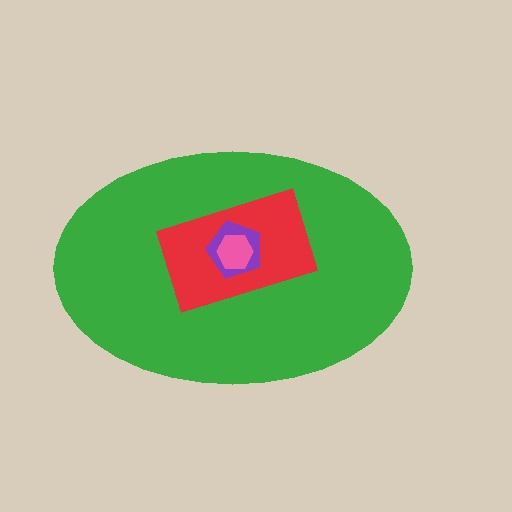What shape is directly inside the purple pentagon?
The pink hexagon.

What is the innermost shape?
The pink hexagon.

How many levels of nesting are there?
4.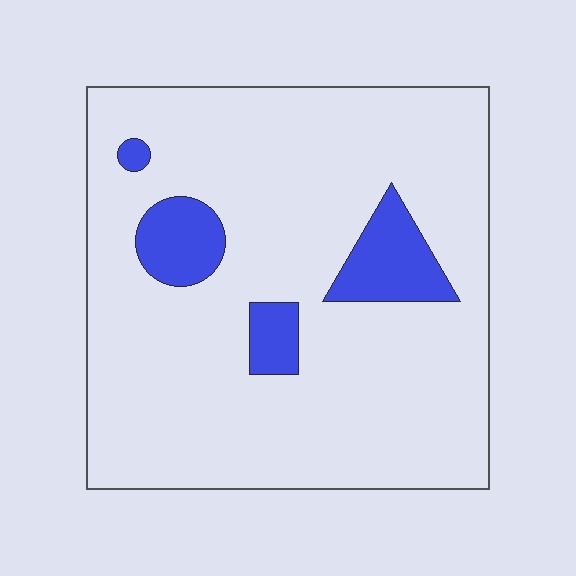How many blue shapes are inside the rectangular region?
4.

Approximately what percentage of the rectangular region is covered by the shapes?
Approximately 10%.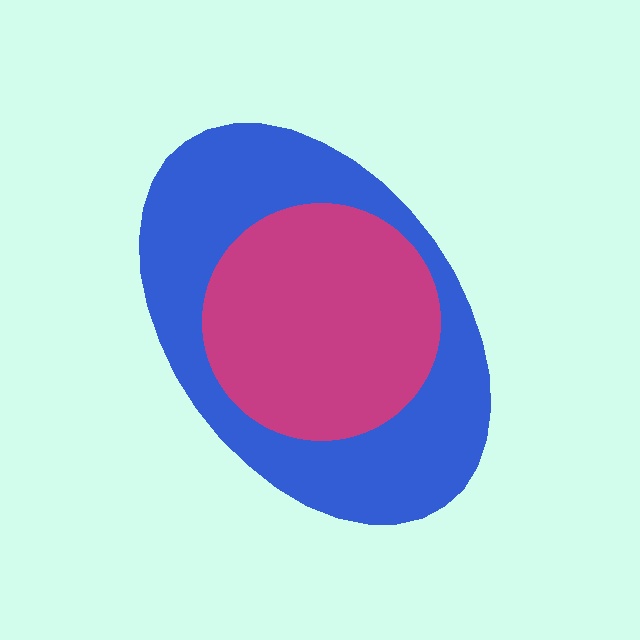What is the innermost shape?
The magenta circle.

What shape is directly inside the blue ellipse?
The magenta circle.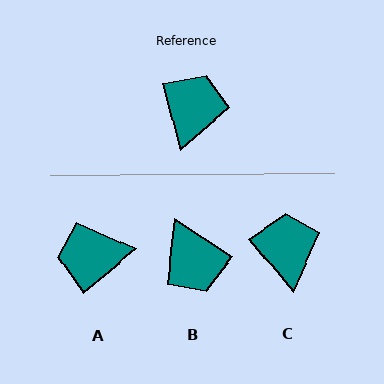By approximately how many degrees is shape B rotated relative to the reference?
Approximately 137 degrees clockwise.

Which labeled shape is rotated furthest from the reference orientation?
B, about 137 degrees away.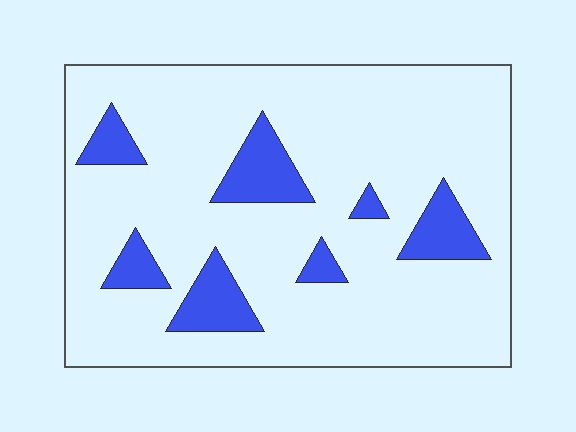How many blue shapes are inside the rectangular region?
7.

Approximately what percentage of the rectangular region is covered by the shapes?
Approximately 15%.